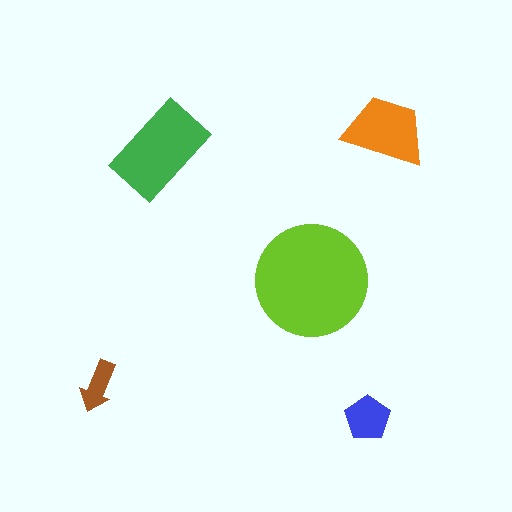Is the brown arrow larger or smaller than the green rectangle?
Smaller.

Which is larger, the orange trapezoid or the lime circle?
The lime circle.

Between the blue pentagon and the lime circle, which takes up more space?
The lime circle.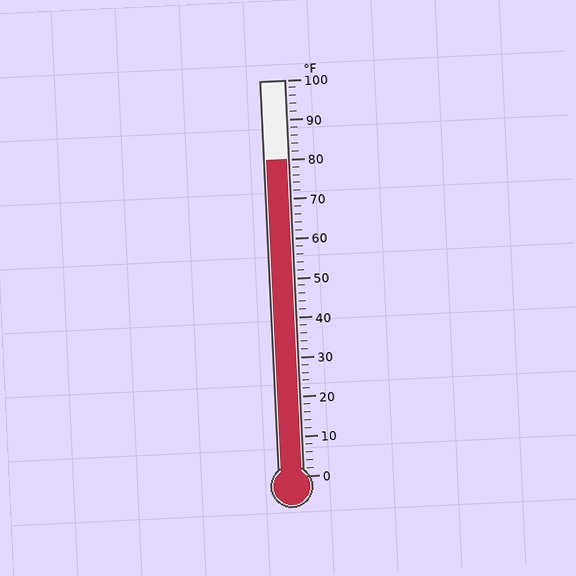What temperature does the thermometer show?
The thermometer shows approximately 80°F.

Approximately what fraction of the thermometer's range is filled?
The thermometer is filled to approximately 80% of its range.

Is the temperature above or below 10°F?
The temperature is above 10°F.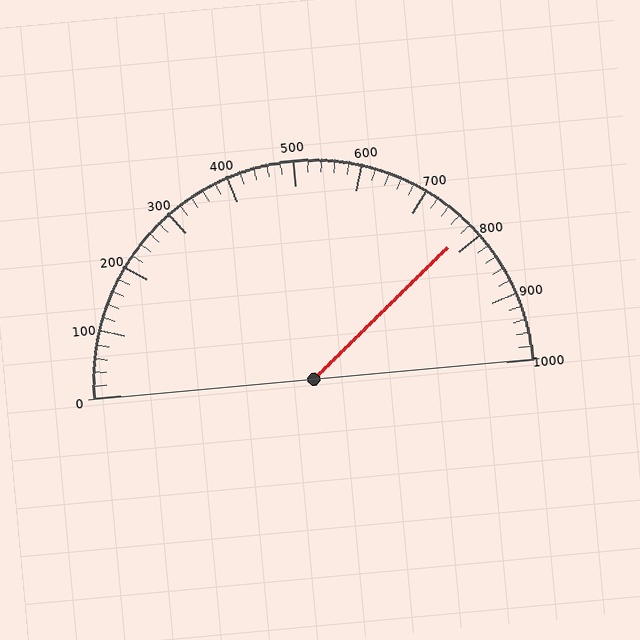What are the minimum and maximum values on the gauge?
The gauge ranges from 0 to 1000.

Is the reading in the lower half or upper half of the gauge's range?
The reading is in the upper half of the range (0 to 1000).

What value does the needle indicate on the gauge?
The needle indicates approximately 780.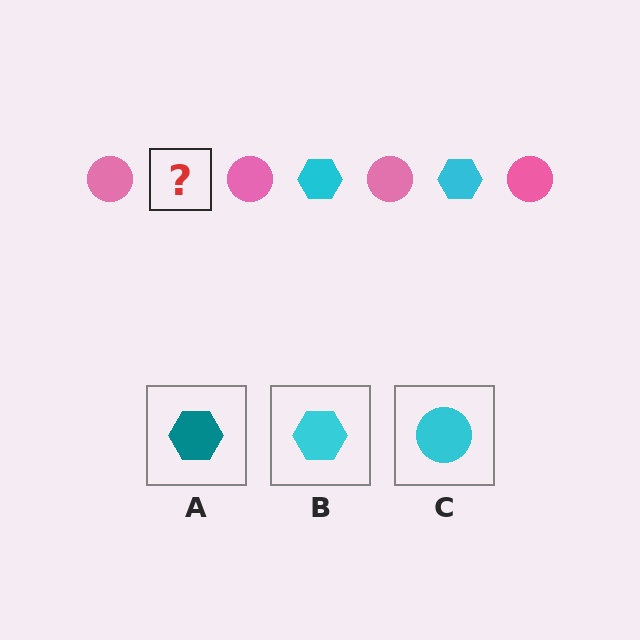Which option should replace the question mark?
Option B.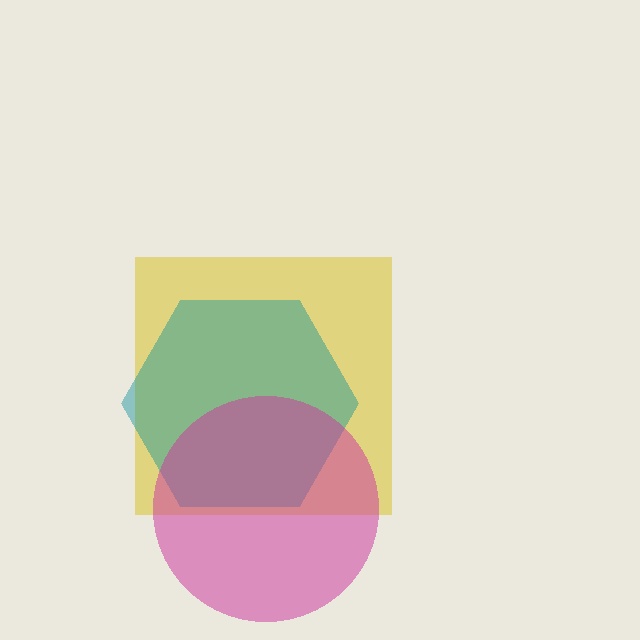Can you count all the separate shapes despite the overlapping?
Yes, there are 3 separate shapes.